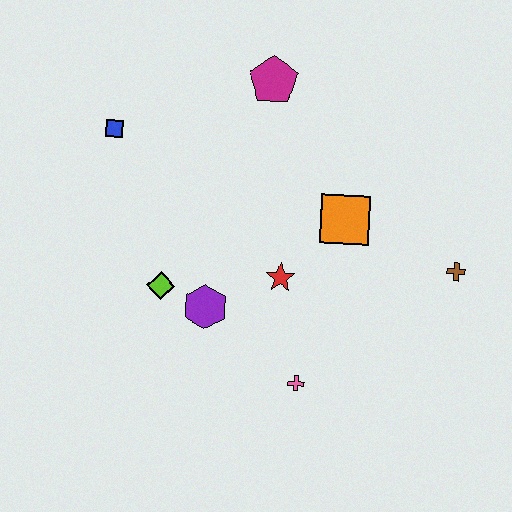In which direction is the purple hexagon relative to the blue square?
The purple hexagon is below the blue square.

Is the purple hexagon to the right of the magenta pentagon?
No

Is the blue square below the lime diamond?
No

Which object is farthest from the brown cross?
The blue square is farthest from the brown cross.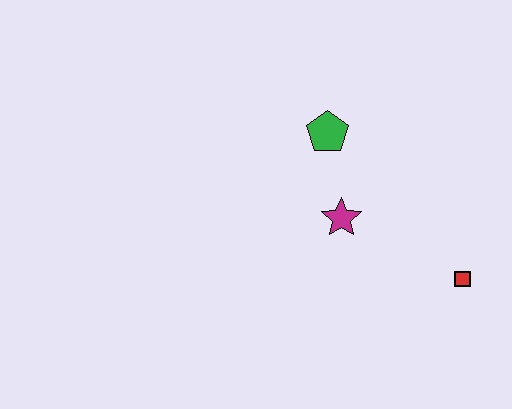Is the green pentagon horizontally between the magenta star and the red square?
No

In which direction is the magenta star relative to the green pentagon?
The magenta star is below the green pentagon.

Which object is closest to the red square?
The magenta star is closest to the red square.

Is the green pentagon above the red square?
Yes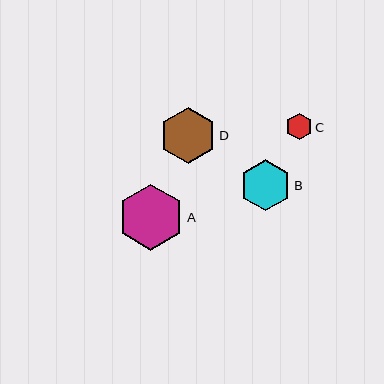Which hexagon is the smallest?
Hexagon C is the smallest with a size of approximately 27 pixels.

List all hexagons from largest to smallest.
From largest to smallest: A, D, B, C.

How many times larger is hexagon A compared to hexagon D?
Hexagon A is approximately 1.2 times the size of hexagon D.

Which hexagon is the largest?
Hexagon A is the largest with a size of approximately 66 pixels.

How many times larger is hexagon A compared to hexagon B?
Hexagon A is approximately 1.3 times the size of hexagon B.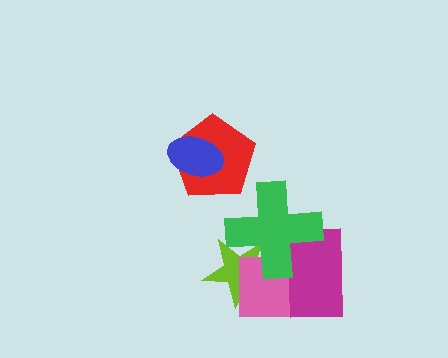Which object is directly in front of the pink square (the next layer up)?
The magenta rectangle is directly in front of the pink square.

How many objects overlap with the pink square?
3 objects overlap with the pink square.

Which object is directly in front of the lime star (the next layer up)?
The pink square is directly in front of the lime star.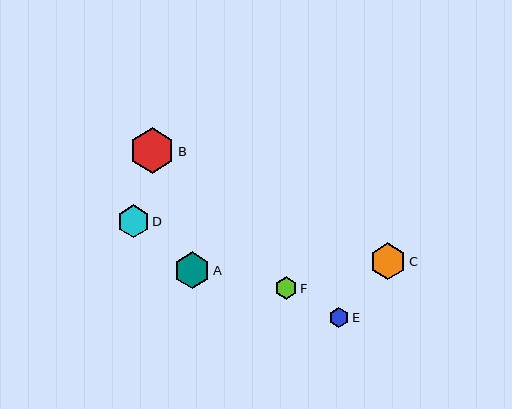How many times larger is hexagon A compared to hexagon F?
Hexagon A is approximately 1.6 times the size of hexagon F.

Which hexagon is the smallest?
Hexagon E is the smallest with a size of approximately 20 pixels.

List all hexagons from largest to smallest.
From largest to smallest: B, A, C, D, F, E.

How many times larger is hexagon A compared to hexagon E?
Hexagon A is approximately 1.9 times the size of hexagon E.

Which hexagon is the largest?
Hexagon B is the largest with a size of approximately 45 pixels.